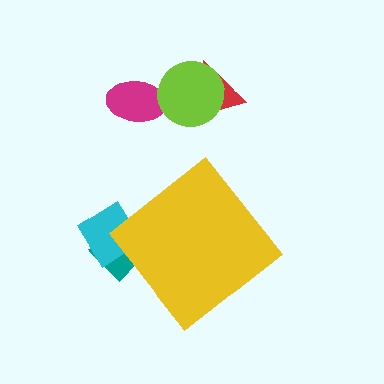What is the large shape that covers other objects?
A yellow diamond.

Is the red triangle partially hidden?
No, the red triangle is fully visible.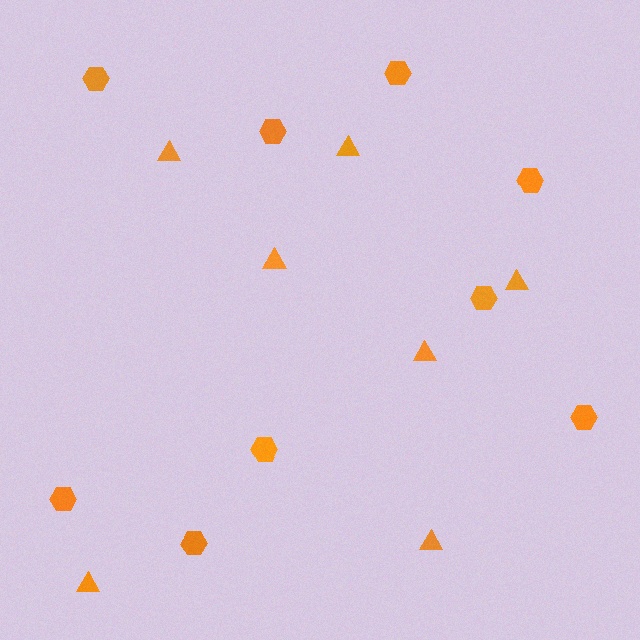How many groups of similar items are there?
There are 2 groups: one group of hexagons (9) and one group of triangles (7).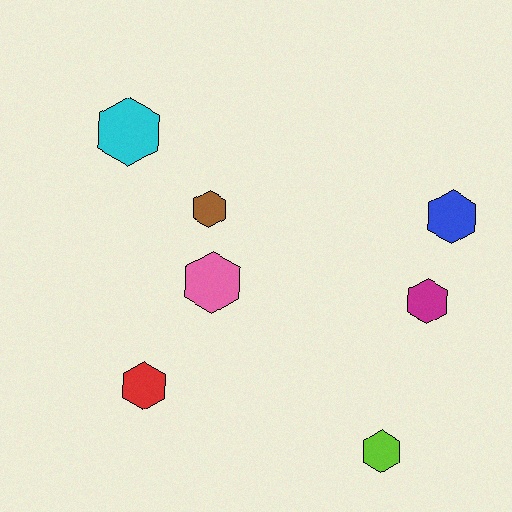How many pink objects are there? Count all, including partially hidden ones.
There is 1 pink object.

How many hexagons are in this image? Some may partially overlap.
There are 7 hexagons.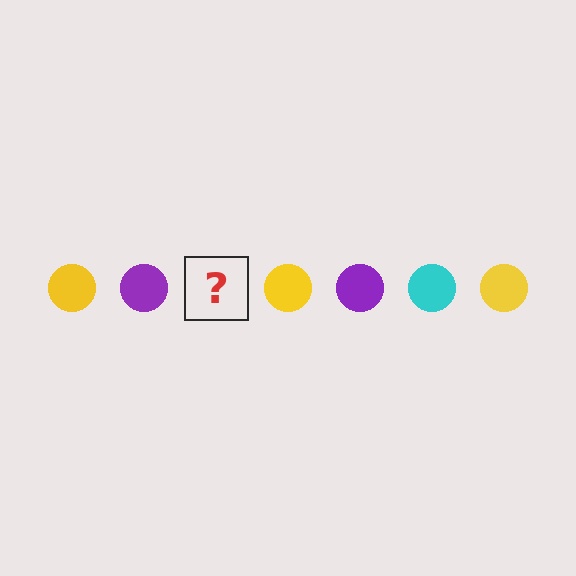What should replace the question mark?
The question mark should be replaced with a cyan circle.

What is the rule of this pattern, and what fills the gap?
The rule is that the pattern cycles through yellow, purple, cyan circles. The gap should be filled with a cyan circle.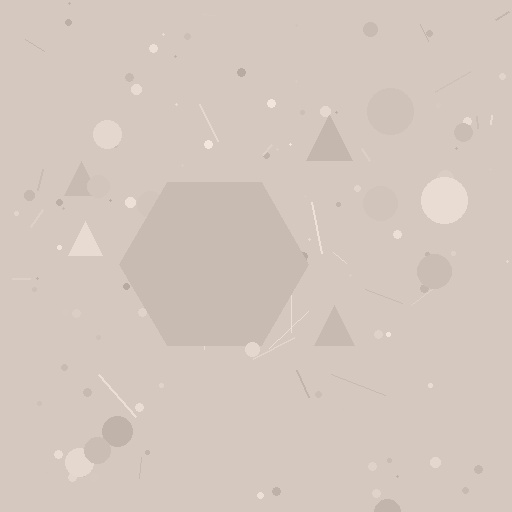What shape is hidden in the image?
A hexagon is hidden in the image.